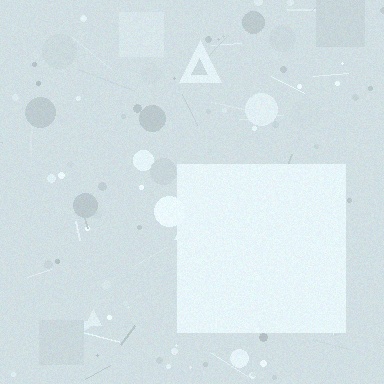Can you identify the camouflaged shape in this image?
The camouflaged shape is a square.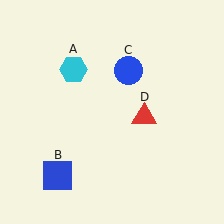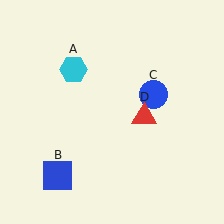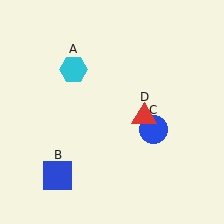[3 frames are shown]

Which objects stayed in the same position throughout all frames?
Cyan hexagon (object A) and blue square (object B) and red triangle (object D) remained stationary.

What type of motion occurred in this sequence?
The blue circle (object C) rotated clockwise around the center of the scene.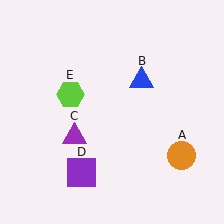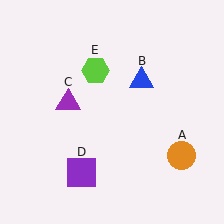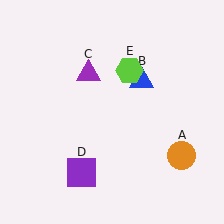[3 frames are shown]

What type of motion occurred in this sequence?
The purple triangle (object C), lime hexagon (object E) rotated clockwise around the center of the scene.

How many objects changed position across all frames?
2 objects changed position: purple triangle (object C), lime hexagon (object E).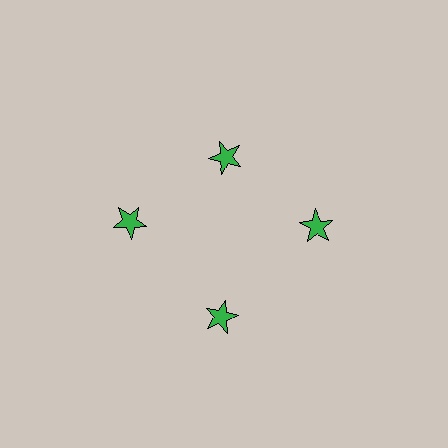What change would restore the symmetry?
The symmetry would be restored by moving it outward, back onto the ring so that all 4 stars sit at equal angles and equal distance from the center.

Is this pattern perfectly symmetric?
No. The 4 green stars are arranged in a ring, but one element near the 12 o'clock position is pulled inward toward the center, breaking the 4-fold rotational symmetry.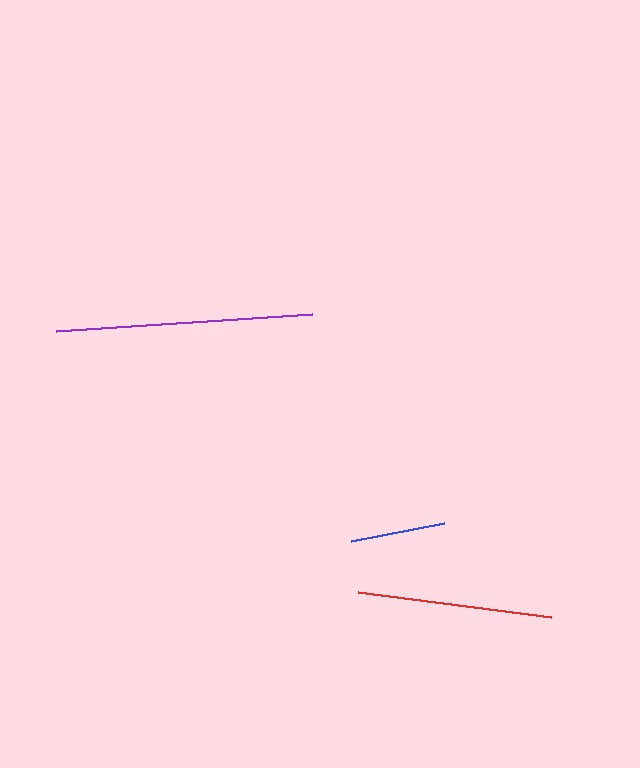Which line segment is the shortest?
The blue line is the shortest at approximately 95 pixels.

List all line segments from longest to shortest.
From longest to shortest: purple, red, blue.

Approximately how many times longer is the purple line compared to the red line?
The purple line is approximately 1.3 times the length of the red line.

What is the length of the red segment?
The red segment is approximately 194 pixels long.